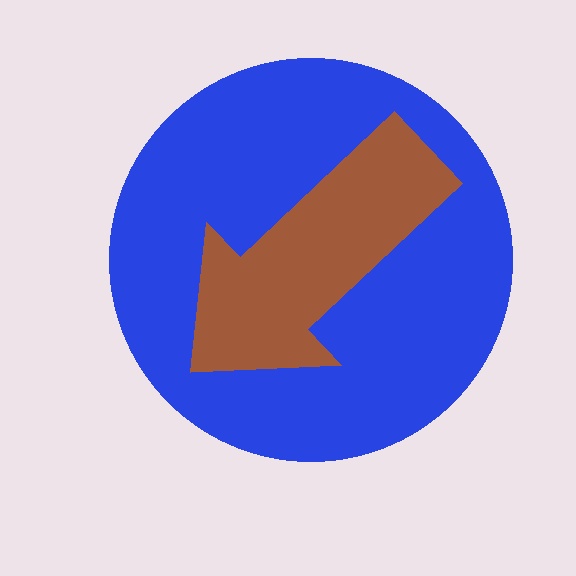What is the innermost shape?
The brown arrow.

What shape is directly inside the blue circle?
The brown arrow.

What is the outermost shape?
The blue circle.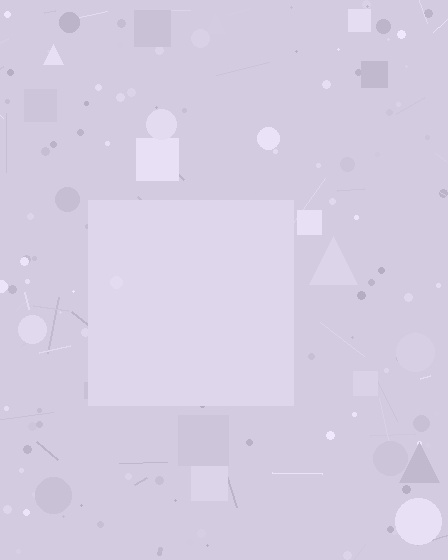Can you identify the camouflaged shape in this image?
The camouflaged shape is a square.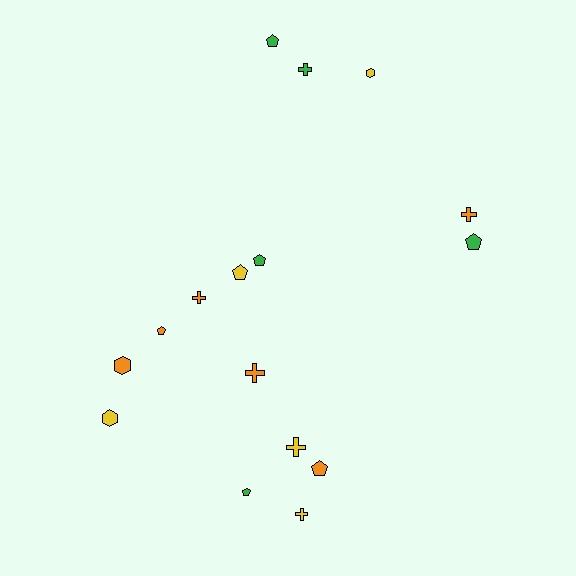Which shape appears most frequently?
Pentagon, with 7 objects.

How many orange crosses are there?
There are 3 orange crosses.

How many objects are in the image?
There are 16 objects.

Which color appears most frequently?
Orange, with 6 objects.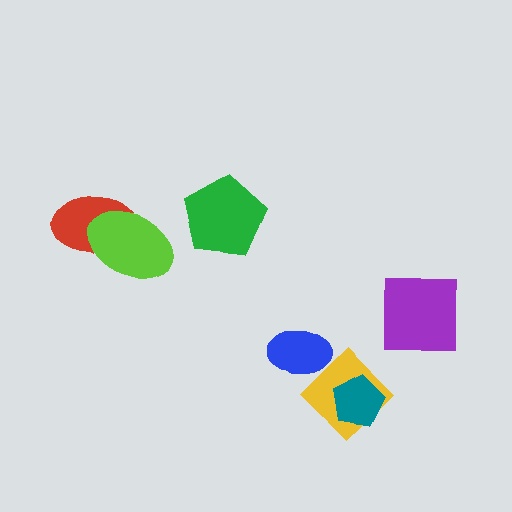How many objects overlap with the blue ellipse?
1 object overlaps with the blue ellipse.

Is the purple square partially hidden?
No, no other shape covers it.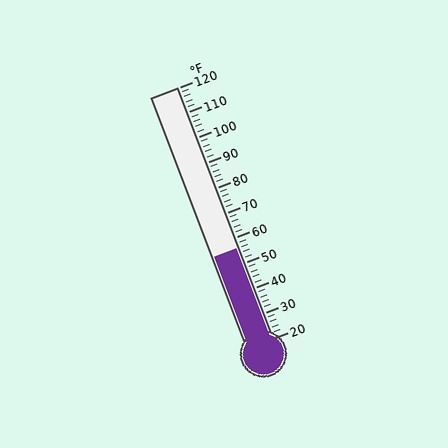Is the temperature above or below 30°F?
The temperature is above 30°F.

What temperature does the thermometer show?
The thermometer shows approximately 56°F.